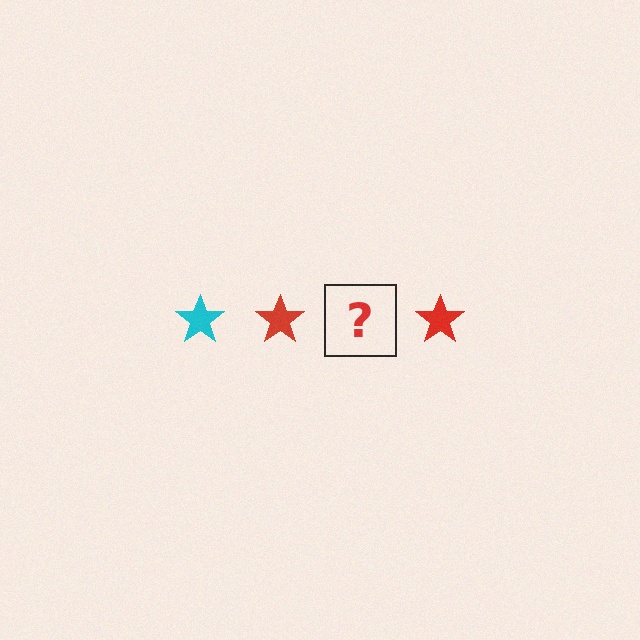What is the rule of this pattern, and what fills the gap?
The rule is that the pattern cycles through cyan, red stars. The gap should be filled with a cyan star.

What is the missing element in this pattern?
The missing element is a cyan star.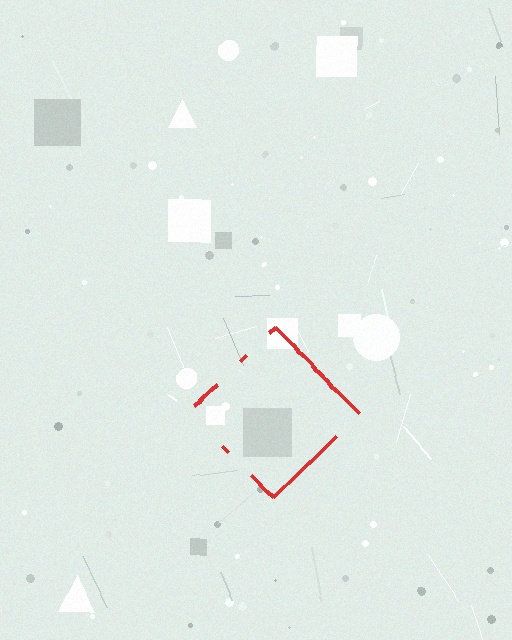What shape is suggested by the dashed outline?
The dashed outline suggests a diamond.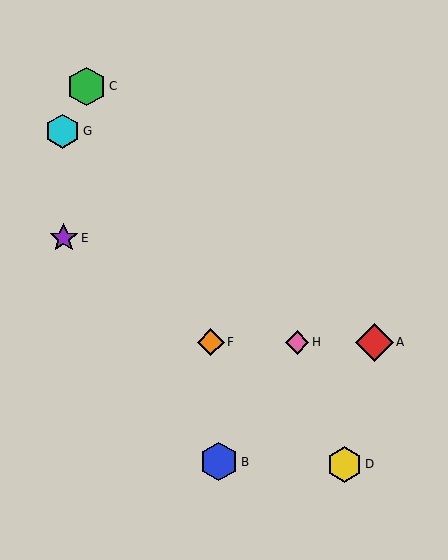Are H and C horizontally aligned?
No, H is at y≈342 and C is at y≈86.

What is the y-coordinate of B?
Object B is at y≈462.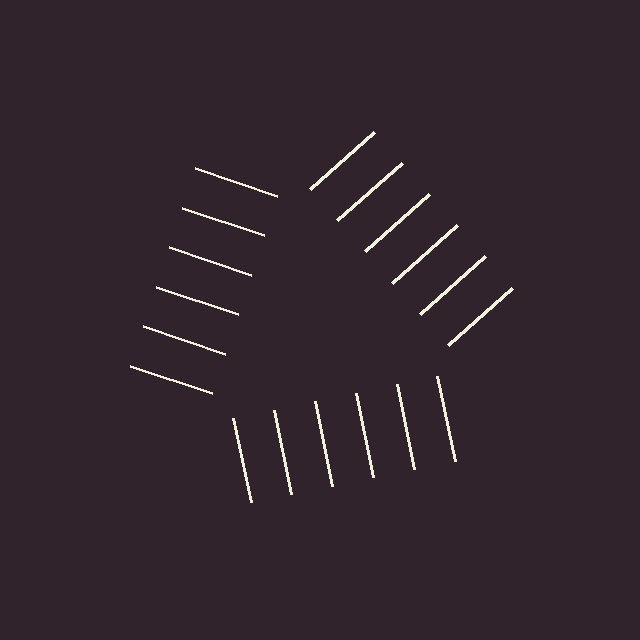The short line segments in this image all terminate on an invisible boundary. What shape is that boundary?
An illusory triangle — the line segments terminate on its edges but no continuous stroke is drawn.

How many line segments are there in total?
18 — 6 along each of the 3 edges.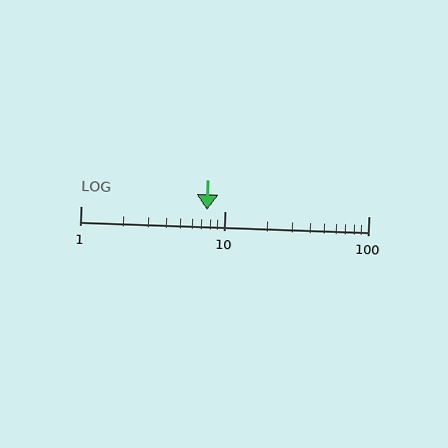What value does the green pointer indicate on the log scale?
The pointer indicates approximately 7.6.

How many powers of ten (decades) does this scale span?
The scale spans 2 decades, from 1 to 100.